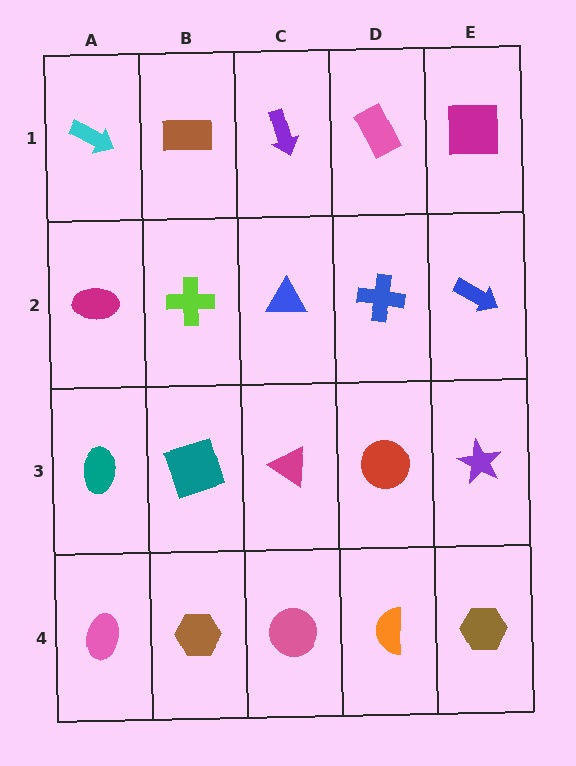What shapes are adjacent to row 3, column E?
A blue arrow (row 2, column E), a brown hexagon (row 4, column E), a red circle (row 3, column D).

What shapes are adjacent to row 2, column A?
A cyan arrow (row 1, column A), a teal ellipse (row 3, column A), a lime cross (row 2, column B).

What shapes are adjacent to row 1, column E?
A blue arrow (row 2, column E), a pink rectangle (row 1, column D).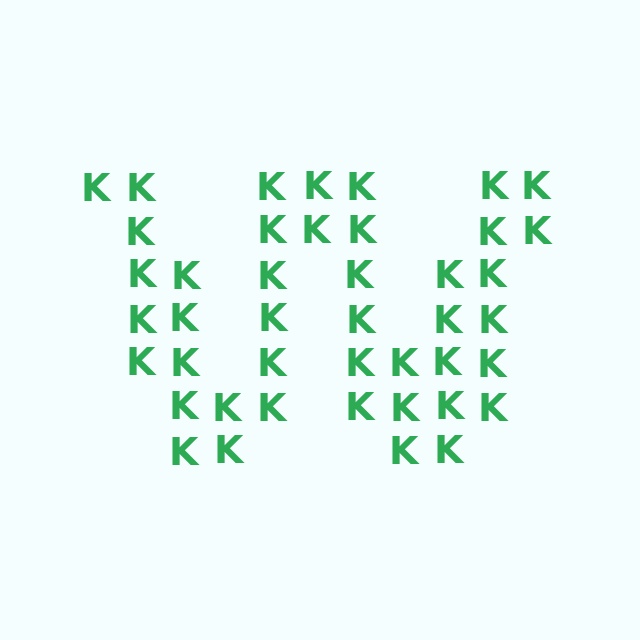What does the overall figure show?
The overall figure shows the letter W.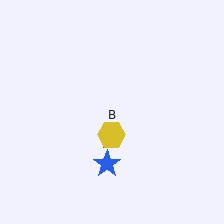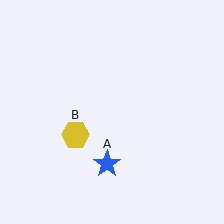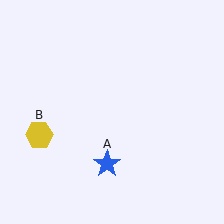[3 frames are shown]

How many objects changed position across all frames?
1 object changed position: yellow hexagon (object B).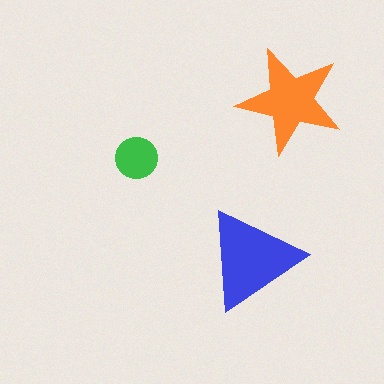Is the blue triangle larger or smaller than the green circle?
Larger.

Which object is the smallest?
The green circle.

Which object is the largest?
The blue triangle.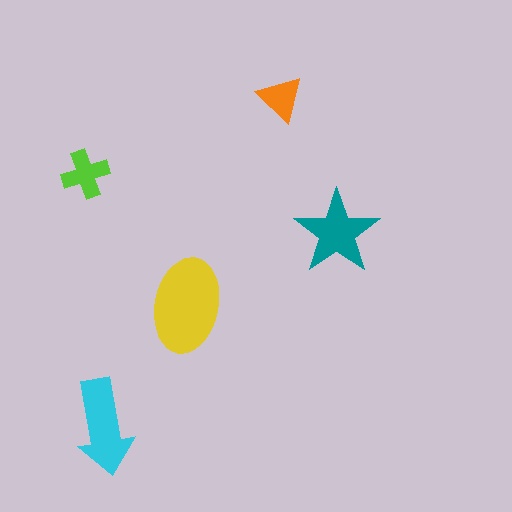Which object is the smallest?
The orange triangle.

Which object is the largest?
The yellow ellipse.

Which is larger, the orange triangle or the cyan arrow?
The cyan arrow.